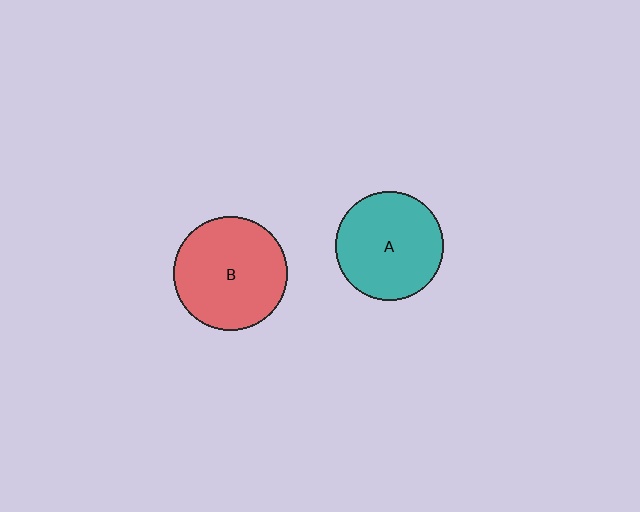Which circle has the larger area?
Circle B (red).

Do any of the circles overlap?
No, none of the circles overlap.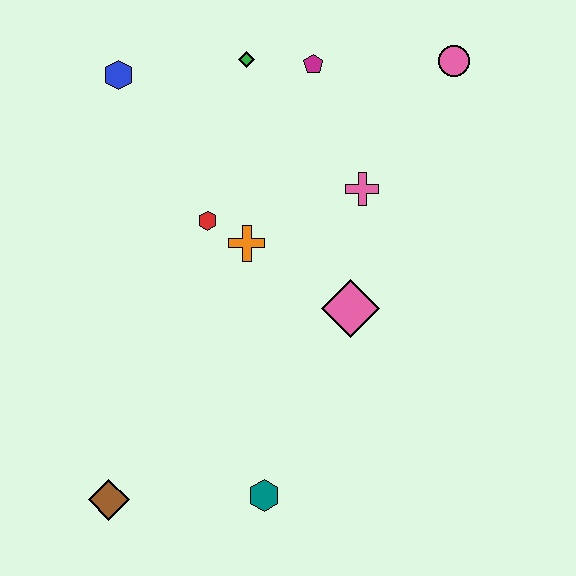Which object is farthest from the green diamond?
The brown diamond is farthest from the green diamond.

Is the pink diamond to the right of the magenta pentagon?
Yes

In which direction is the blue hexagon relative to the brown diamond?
The blue hexagon is above the brown diamond.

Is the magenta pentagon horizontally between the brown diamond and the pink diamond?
Yes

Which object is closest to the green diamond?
The magenta pentagon is closest to the green diamond.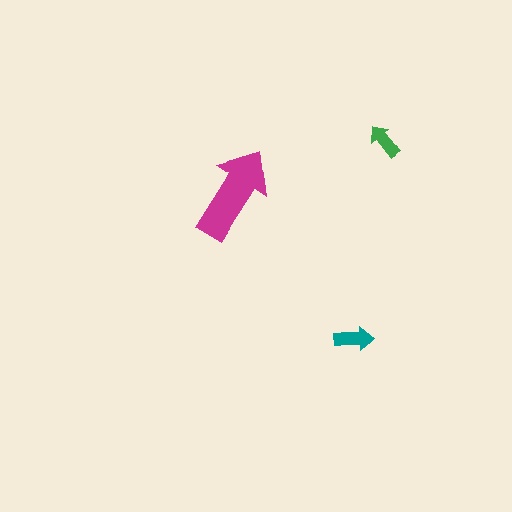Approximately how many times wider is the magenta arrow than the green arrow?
About 2.5 times wider.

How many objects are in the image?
There are 3 objects in the image.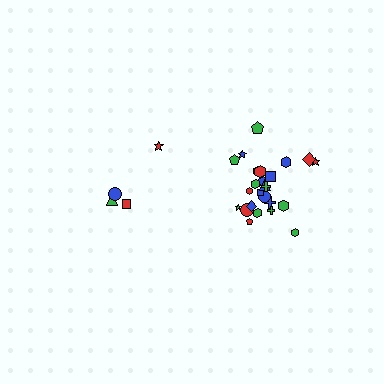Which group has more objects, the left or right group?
The right group.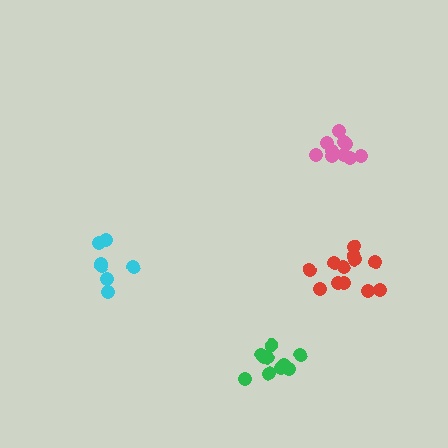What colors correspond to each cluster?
The clusters are colored: red, green, pink, cyan.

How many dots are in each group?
Group 1: 12 dots, Group 2: 11 dots, Group 3: 10 dots, Group 4: 7 dots (40 total).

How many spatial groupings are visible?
There are 4 spatial groupings.